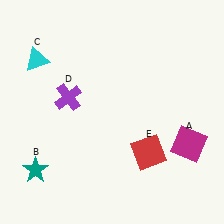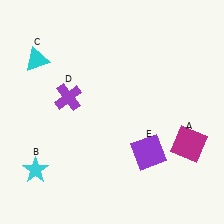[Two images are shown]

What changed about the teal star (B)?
In Image 1, B is teal. In Image 2, it changed to cyan.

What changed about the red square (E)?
In Image 1, E is red. In Image 2, it changed to purple.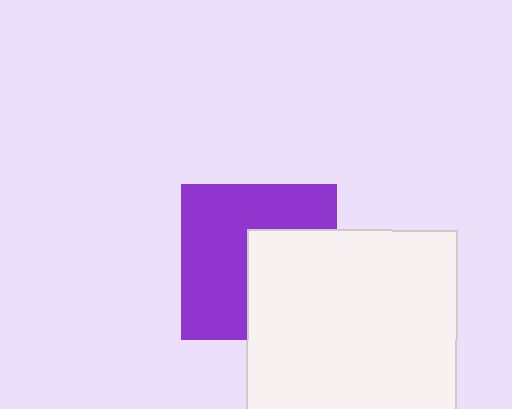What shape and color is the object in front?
The object in front is a white square.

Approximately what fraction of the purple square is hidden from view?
Roughly 41% of the purple square is hidden behind the white square.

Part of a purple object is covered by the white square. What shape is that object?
It is a square.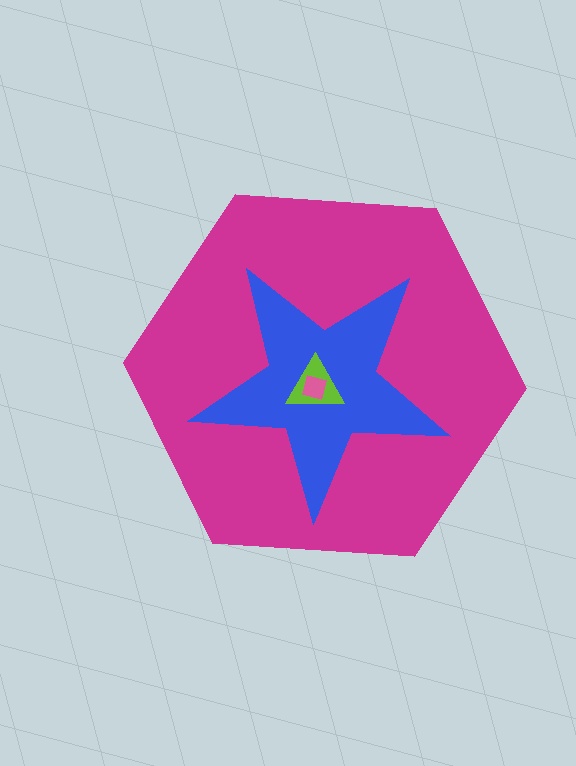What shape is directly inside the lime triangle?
The pink diamond.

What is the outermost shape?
The magenta hexagon.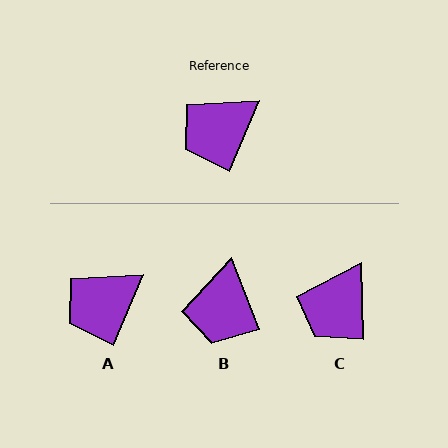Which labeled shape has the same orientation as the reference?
A.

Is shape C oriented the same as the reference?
No, it is off by about 24 degrees.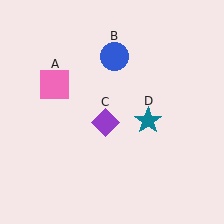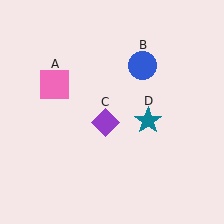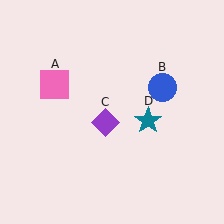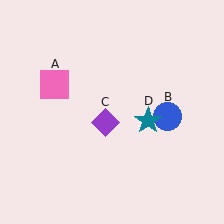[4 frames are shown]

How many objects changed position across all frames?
1 object changed position: blue circle (object B).